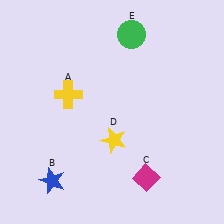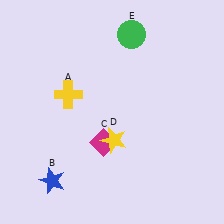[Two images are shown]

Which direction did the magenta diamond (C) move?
The magenta diamond (C) moved left.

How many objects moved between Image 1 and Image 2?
1 object moved between the two images.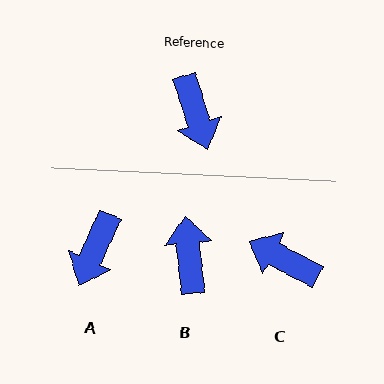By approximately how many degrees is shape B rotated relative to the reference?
Approximately 167 degrees counter-clockwise.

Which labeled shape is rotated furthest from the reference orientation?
B, about 167 degrees away.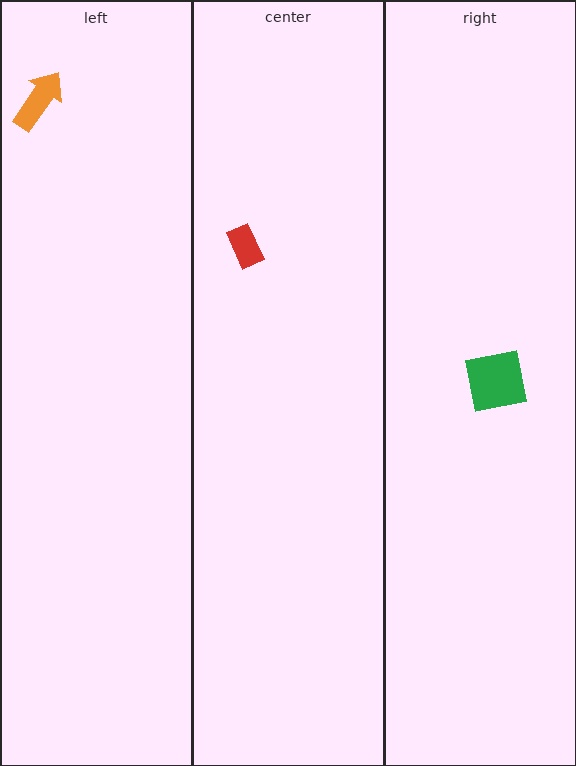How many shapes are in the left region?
1.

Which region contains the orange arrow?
The left region.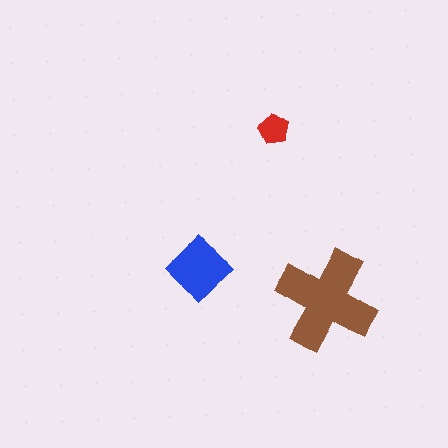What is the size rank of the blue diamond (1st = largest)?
2nd.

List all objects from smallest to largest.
The red pentagon, the blue diamond, the brown cross.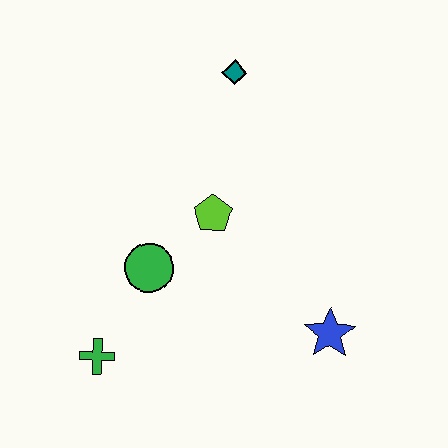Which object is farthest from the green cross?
The teal diamond is farthest from the green cross.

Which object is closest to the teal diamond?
The lime pentagon is closest to the teal diamond.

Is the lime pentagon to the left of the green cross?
No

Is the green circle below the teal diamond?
Yes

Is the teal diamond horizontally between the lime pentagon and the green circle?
No